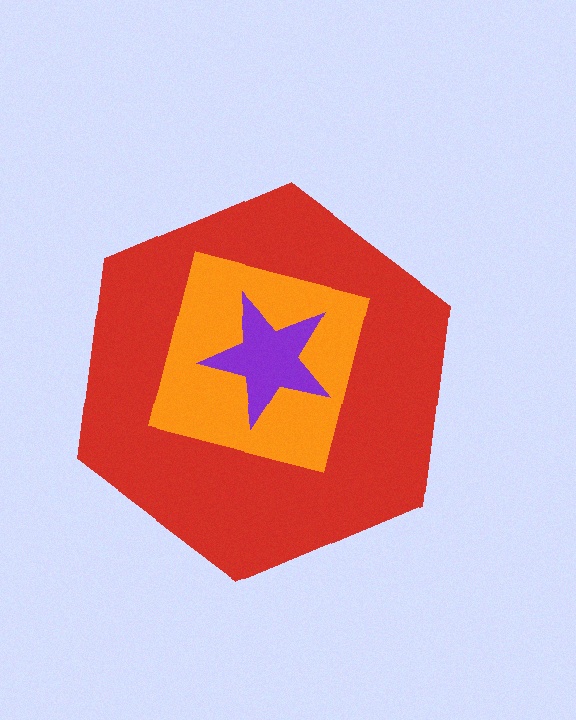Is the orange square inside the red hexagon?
Yes.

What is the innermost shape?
The purple star.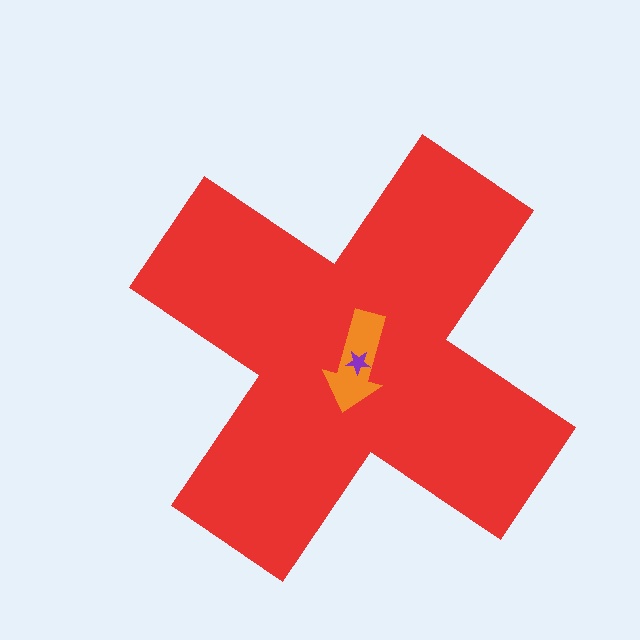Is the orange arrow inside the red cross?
Yes.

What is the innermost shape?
The purple star.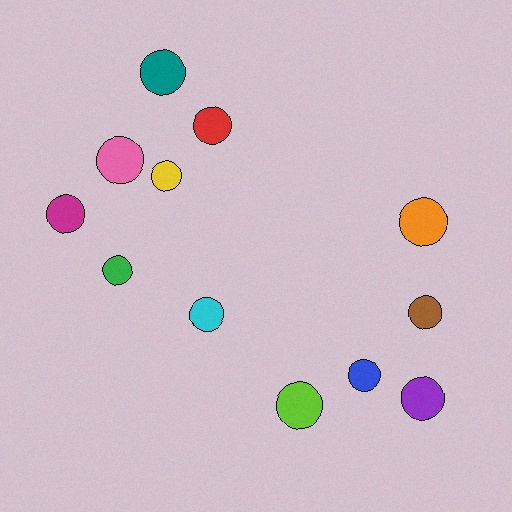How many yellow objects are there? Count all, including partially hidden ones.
There is 1 yellow object.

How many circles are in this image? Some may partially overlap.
There are 12 circles.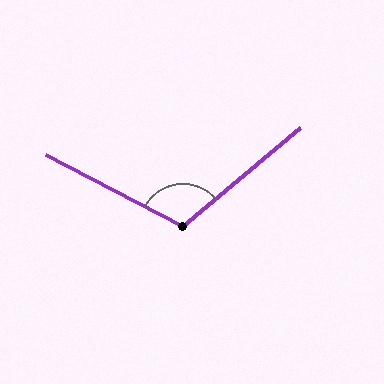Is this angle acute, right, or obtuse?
It is obtuse.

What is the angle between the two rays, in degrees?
Approximately 112 degrees.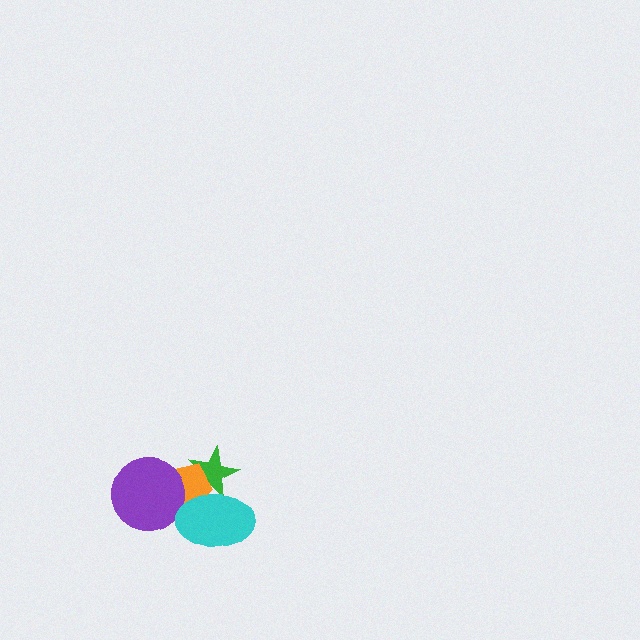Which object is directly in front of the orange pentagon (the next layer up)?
The purple circle is directly in front of the orange pentagon.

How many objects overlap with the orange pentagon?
3 objects overlap with the orange pentagon.